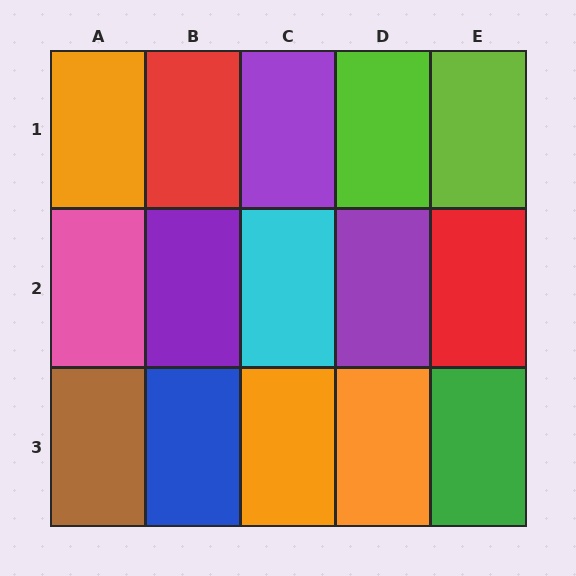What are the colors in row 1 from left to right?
Orange, red, purple, lime, lime.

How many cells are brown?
1 cell is brown.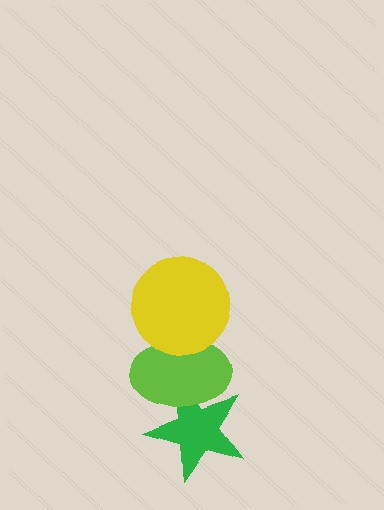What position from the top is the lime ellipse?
The lime ellipse is 2nd from the top.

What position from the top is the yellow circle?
The yellow circle is 1st from the top.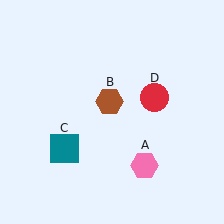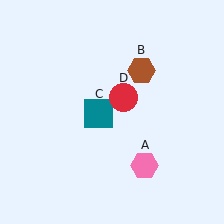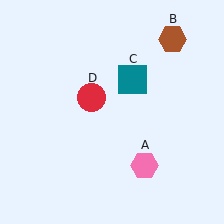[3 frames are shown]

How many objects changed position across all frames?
3 objects changed position: brown hexagon (object B), teal square (object C), red circle (object D).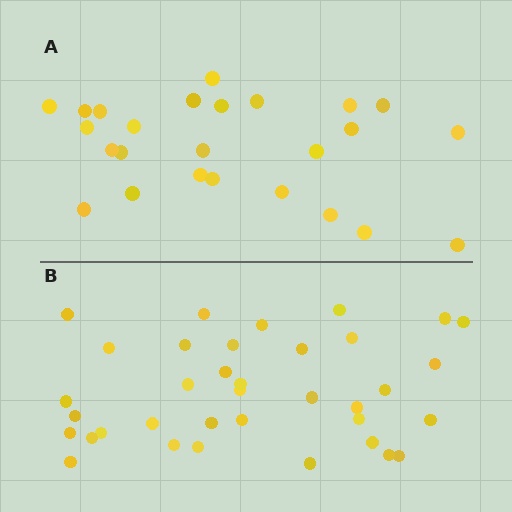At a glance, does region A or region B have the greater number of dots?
Region B (the bottom region) has more dots.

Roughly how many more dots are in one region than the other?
Region B has roughly 12 or so more dots than region A.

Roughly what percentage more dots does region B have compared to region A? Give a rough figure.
About 45% more.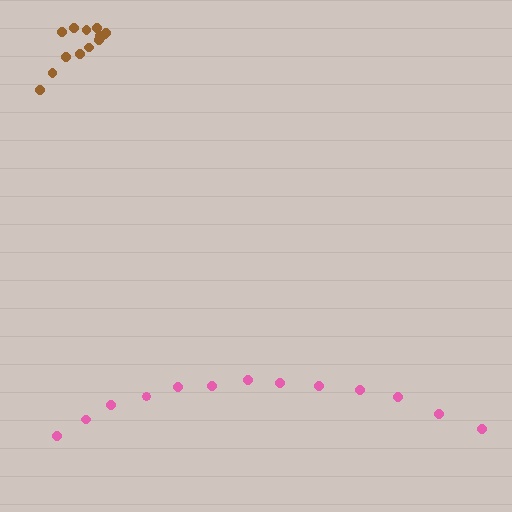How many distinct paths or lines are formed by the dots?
There are 2 distinct paths.